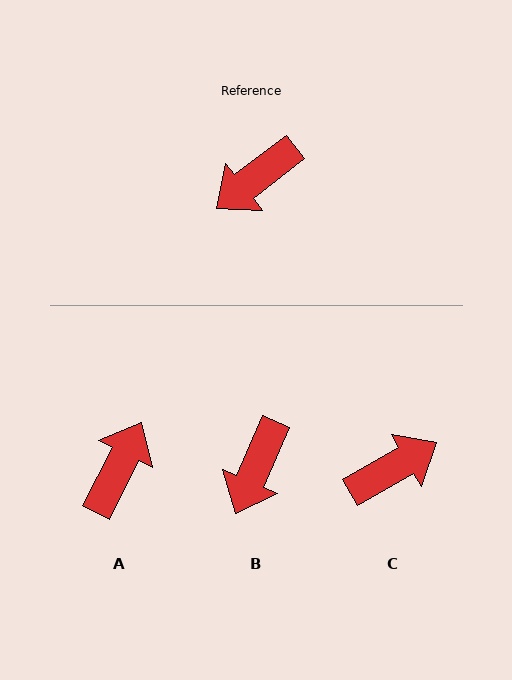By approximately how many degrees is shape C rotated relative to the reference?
Approximately 172 degrees counter-clockwise.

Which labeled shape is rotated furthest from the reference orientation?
C, about 172 degrees away.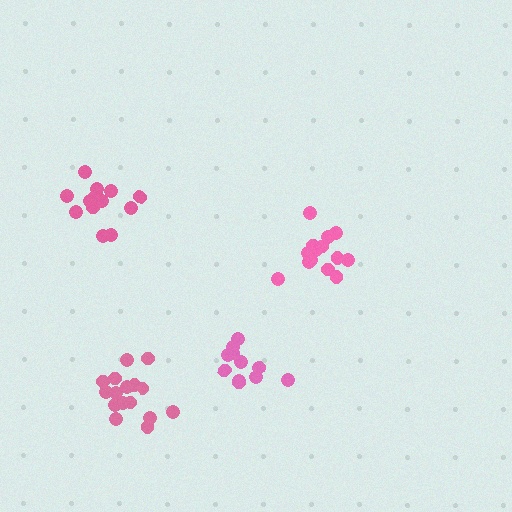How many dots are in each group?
Group 1: 12 dots, Group 2: 14 dots, Group 3: 15 dots, Group 4: 16 dots (57 total).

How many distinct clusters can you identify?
There are 4 distinct clusters.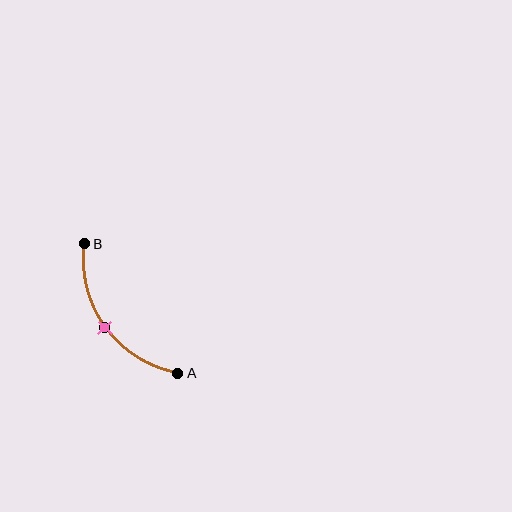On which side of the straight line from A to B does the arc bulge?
The arc bulges below and to the left of the straight line connecting A and B.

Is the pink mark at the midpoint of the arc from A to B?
Yes. The pink mark lies on the arc at equal arc-length from both A and B — it is the arc midpoint.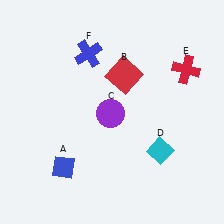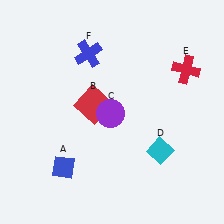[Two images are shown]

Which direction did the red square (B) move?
The red square (B) moved left.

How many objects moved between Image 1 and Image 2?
1 object moved between the two images.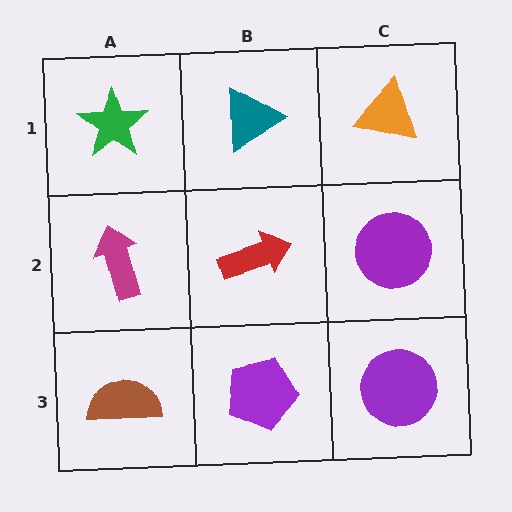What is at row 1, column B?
A teal triangle.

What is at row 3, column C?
A purple circle.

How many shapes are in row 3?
3 shapes.